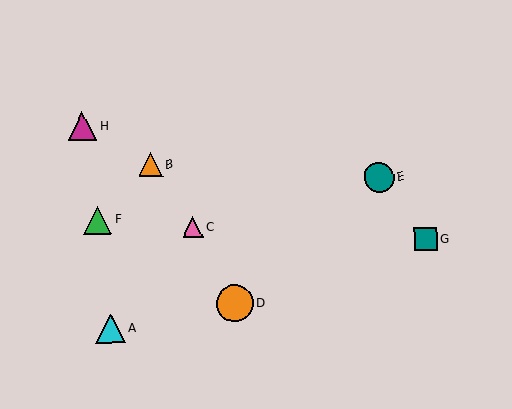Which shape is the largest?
The orange circle (labeled D) is the largest.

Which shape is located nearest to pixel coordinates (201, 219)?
The pink triangle (labeled C) at (193, 227) is nearest to that location.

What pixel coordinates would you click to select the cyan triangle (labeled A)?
Click at (111, 329) to select the cyan triangle A.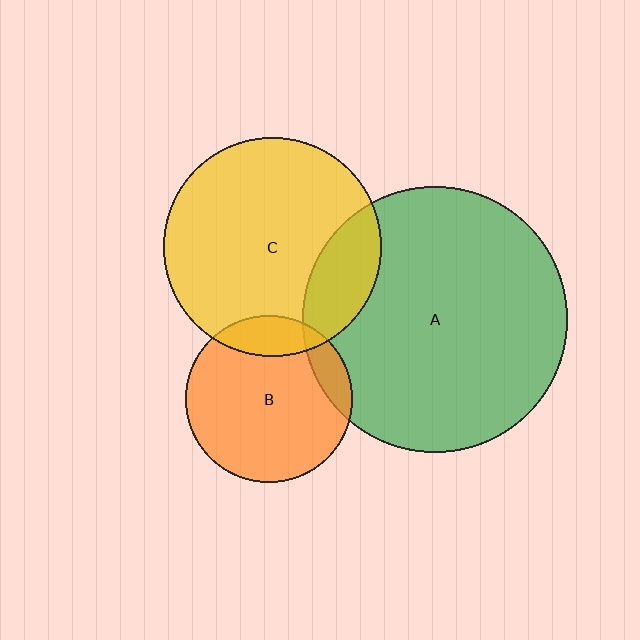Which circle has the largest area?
Circle A (green).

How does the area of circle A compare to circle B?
Approximately 2.5 times.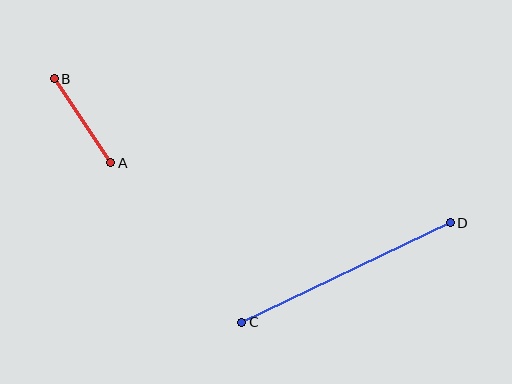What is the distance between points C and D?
The distance is approximately 231 pixels.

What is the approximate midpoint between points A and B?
The midpoint is at approximately (82, 121) pixels.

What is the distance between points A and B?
The distance is approximately 101 pixels.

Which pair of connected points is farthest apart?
Points C and D are farthest apart.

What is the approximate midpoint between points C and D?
The midpoint is at approximately (346, 273) pixels.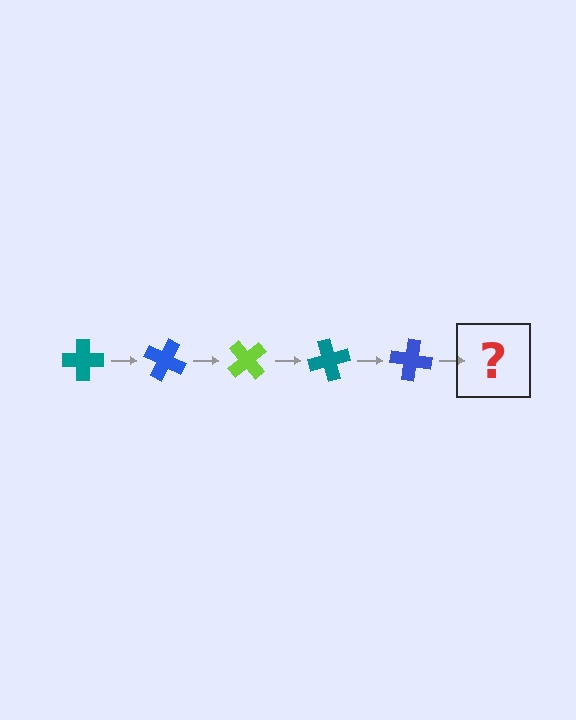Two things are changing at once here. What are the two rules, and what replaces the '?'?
The two rules are that it rotates 25 degrees each step and the color cycles through teal, blue, and lime. The '?' should be a lime cross, rotated 125 degrees from the start.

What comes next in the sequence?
The next element should be a lime cross, rotated 125 degrees from the start.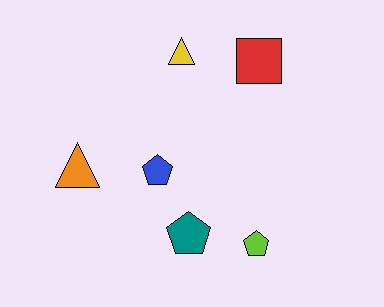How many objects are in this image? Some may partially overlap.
There are 6 objects.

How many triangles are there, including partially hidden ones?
There are 2 triangles.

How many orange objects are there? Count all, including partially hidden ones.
There is 1 orange object.